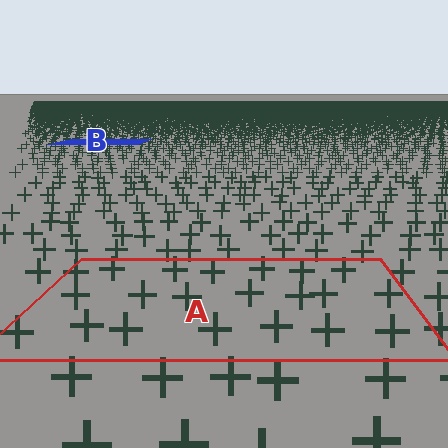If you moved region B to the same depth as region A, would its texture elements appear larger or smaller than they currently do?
They would appear larger. At a closer depth, the same texture elements are projected at a bigger on-screen size.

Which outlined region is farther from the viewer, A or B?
Region B is farther from the viewer — the texture elements inside it appear smaller and more densely packed.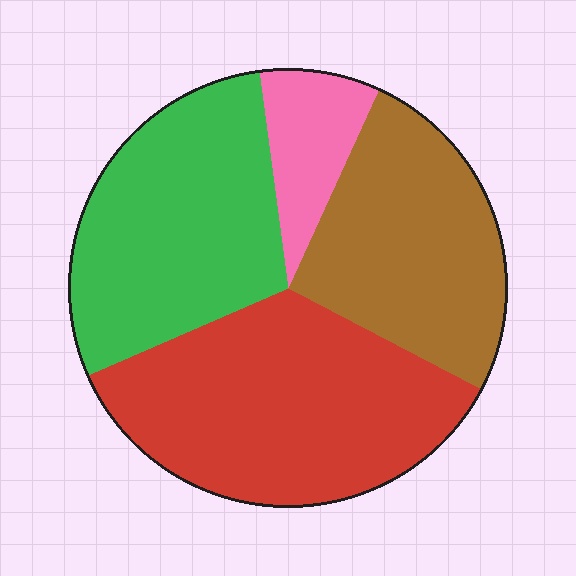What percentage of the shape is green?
Green takes up between a quarter and a half of the shape.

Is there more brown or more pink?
Brown.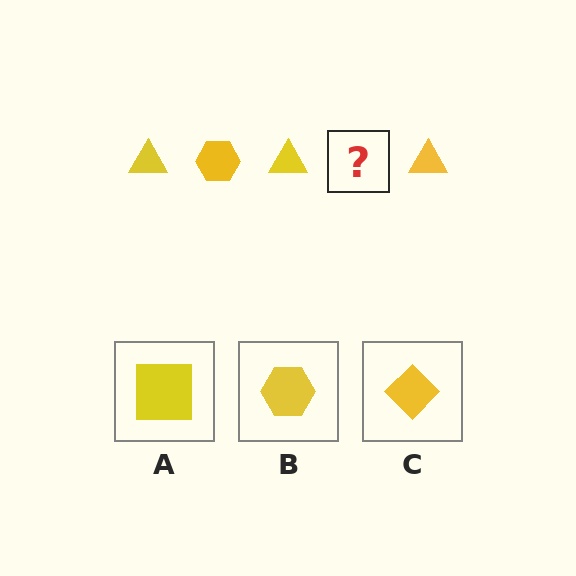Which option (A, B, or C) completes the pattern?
B.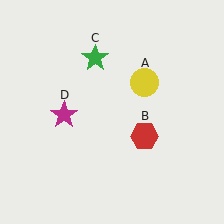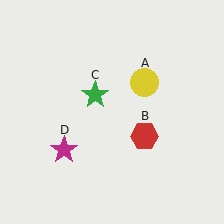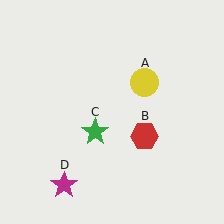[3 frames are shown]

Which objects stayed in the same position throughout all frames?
Yellow circle (object A) and red hexagon (object B) remained stationary.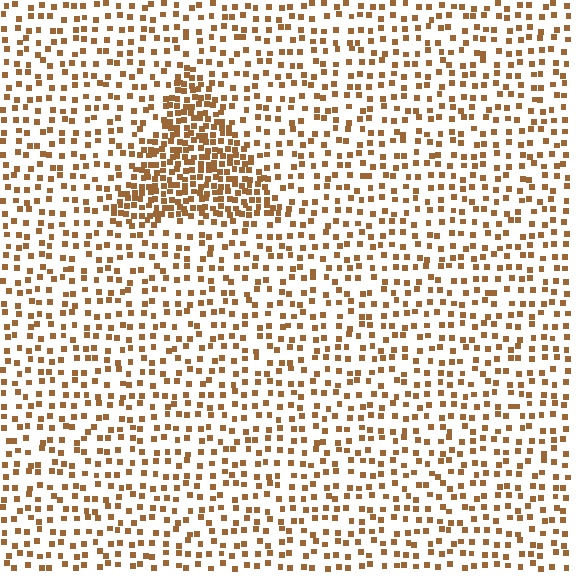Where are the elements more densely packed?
The elements are more densely packed inside the triangle boundary.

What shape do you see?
I see a triangle.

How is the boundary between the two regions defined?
The boundary is defined by a change in element density (approximately 2.5x ratio). All elements are the same color, size, and shape.